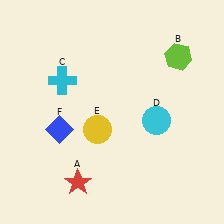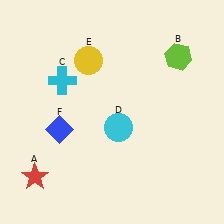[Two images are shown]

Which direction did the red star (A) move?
The red star (A) moved left.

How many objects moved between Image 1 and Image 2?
3 objects moved between the two images.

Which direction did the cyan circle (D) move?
The cyan circle (D) moved left.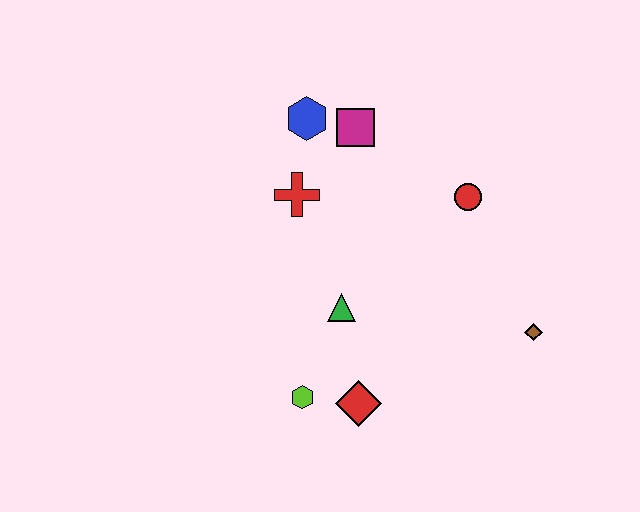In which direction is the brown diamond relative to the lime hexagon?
The brown diamond is to the right of the lime hexagon.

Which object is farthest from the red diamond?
The blue hexagon is farthest from the red diamond.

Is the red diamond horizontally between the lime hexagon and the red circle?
Yes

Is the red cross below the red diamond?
No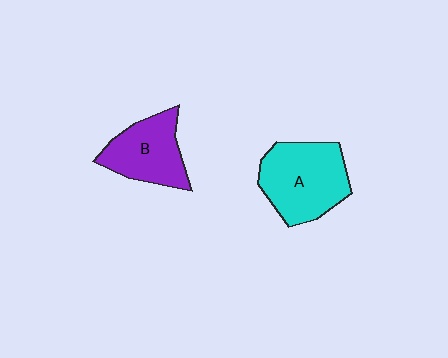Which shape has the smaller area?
Shape B (purple).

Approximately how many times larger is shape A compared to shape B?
Approximately 1.3 times.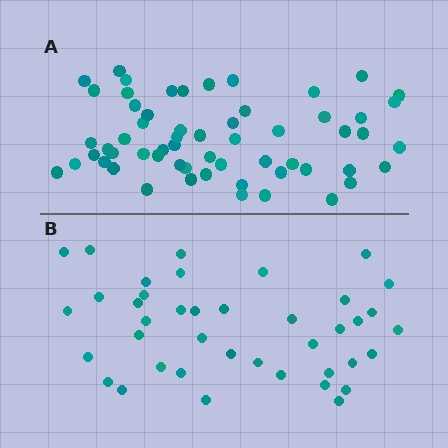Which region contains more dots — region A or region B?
Region A (the top region) has more dots.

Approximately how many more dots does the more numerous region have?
Region A has approximately 20 more dots than region B.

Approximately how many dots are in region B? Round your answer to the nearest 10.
About 40 dots.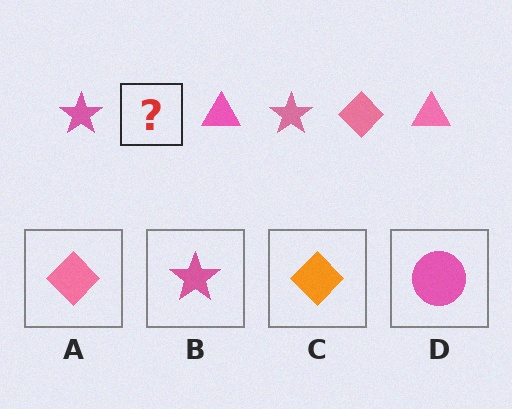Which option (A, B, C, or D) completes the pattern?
A.